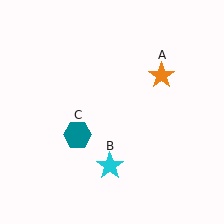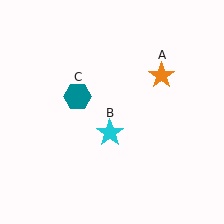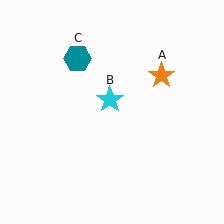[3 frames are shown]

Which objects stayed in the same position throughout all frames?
Orange star (object A) remained stationary.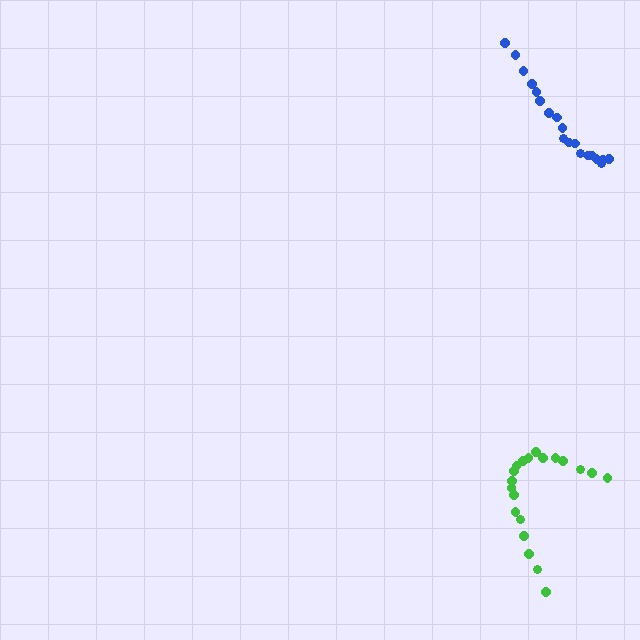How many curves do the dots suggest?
There are 2 distinct paths.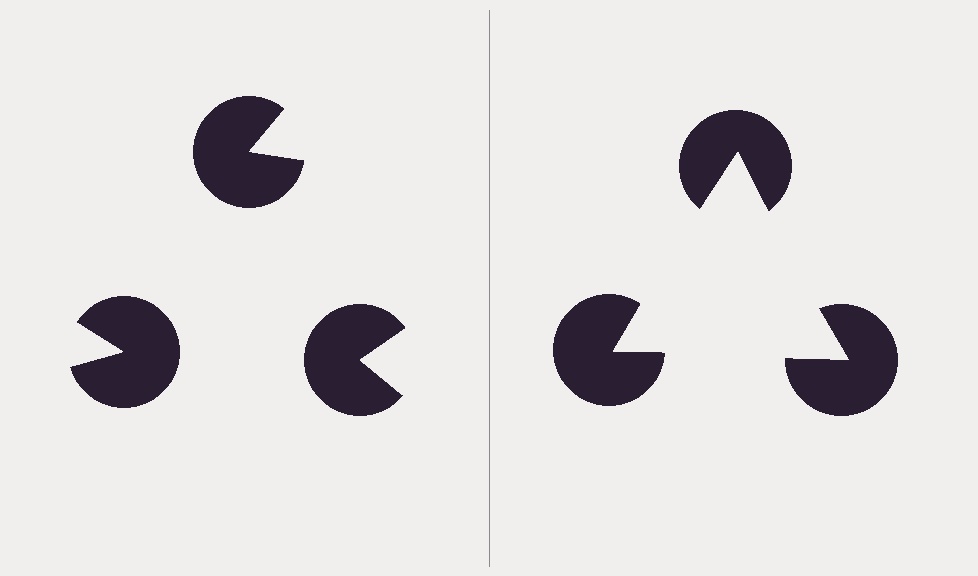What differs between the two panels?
The pac-man discs are positioned identically on both sides; only the wedge orientations differ. On the right they align to a triangle; on the left they are misaligned.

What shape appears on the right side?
An illusory triangle.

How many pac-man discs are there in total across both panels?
6 — 3 on each side.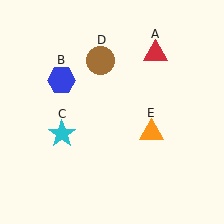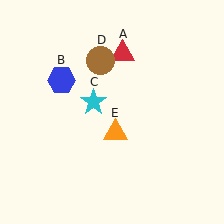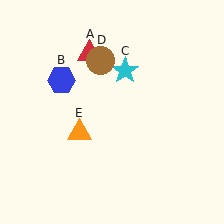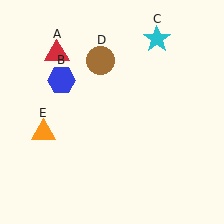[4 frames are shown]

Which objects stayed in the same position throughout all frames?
Blue hexagon (object B) and brown circle (object D) remained stationary.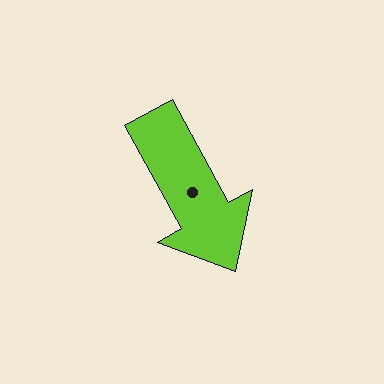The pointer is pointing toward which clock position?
Roughly 5 o'clock.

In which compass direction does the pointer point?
Southeast.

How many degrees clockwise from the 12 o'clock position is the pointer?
Approximately 151 degrees.